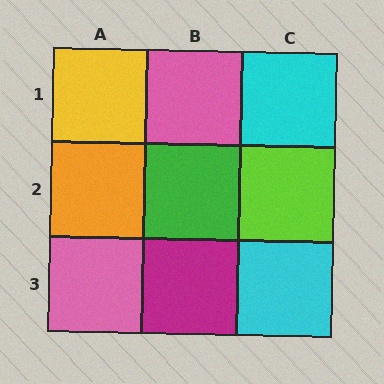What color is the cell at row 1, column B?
Pink.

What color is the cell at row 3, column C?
Cyan.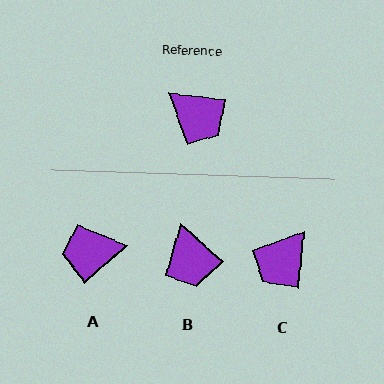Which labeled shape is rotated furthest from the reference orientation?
A, about 132 degrees away.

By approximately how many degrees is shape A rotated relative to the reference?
Approximately 132 degrees clockwise.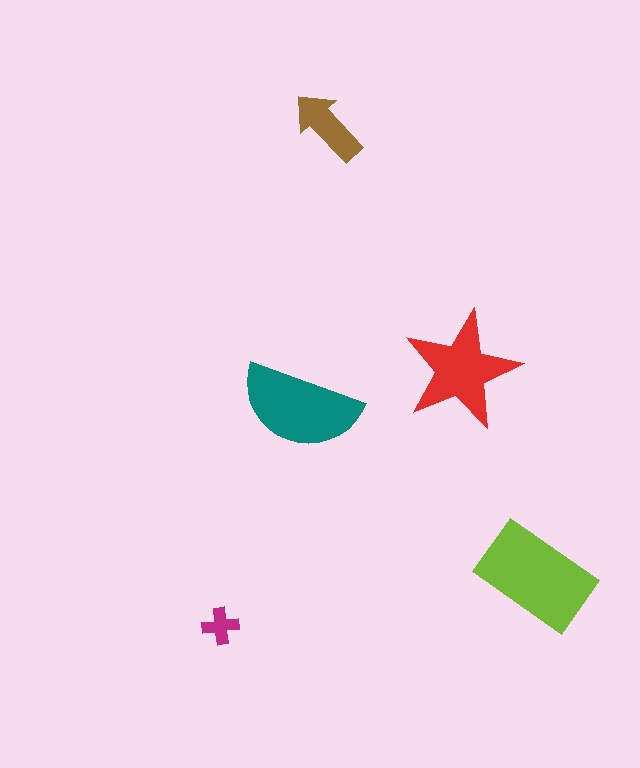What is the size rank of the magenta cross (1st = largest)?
5th.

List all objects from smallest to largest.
The magenta cross, the brown arrow, the red star, the teal semicircle, the lime rectangle.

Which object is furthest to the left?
The magenta cross is leftmost.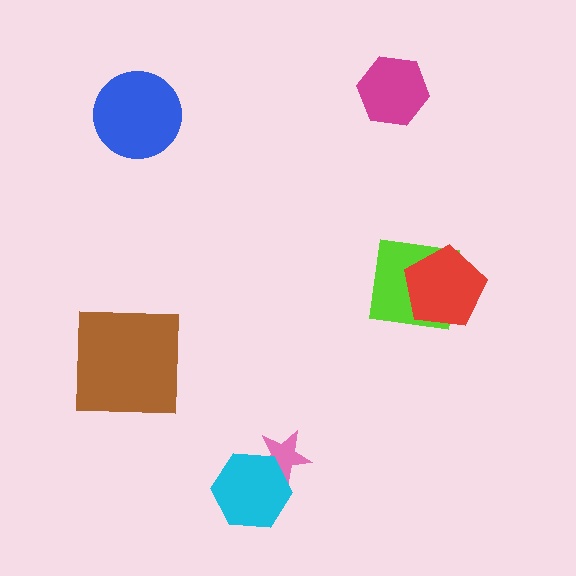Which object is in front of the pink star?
The cyan hexagon is in front of the pink star.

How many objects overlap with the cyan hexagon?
1 object overlaps with the cyan hexagon.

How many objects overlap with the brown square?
0 objects overlap with the brown square.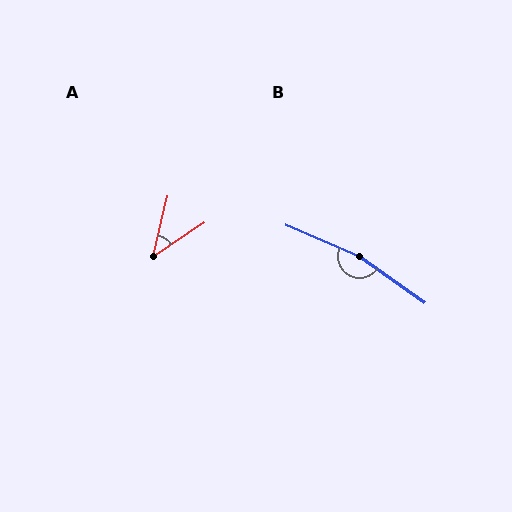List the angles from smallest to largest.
A (42°), B (168°).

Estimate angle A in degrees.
Approximately 42 degrees.